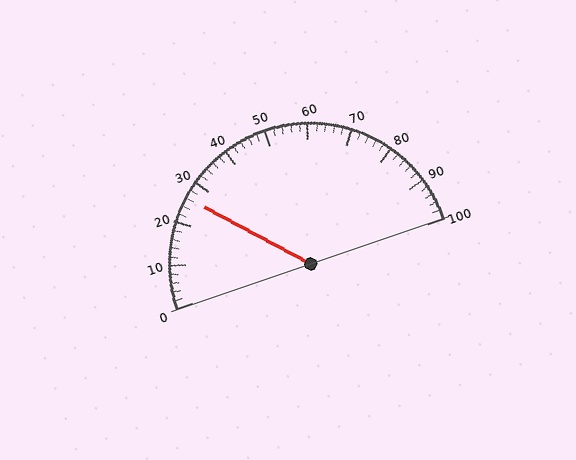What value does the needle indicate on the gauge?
The needle indicates approximately 26.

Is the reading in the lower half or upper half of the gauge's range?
The reading is in the lower half of the range (0 to 100).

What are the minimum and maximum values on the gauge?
The gauge ranges from 0 to 100.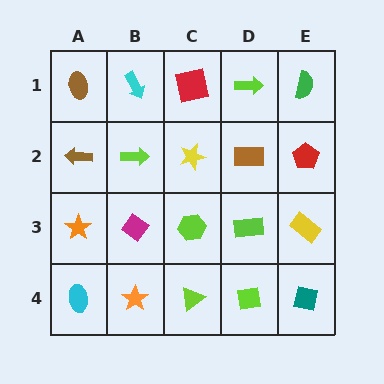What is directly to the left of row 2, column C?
A lime arrow.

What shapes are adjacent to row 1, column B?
A lime arrow (row 2, column B), a brown ellipse (row 1, column A), a red square (row 1, column C).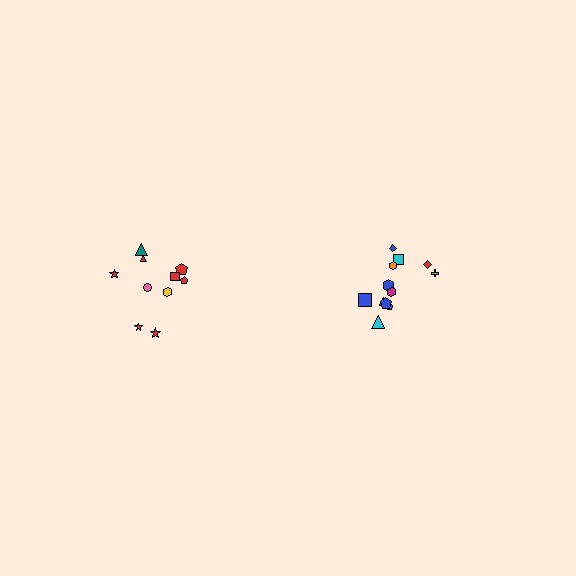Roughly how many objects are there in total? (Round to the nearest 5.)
Roughly 20 objects in total.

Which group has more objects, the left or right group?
The right group.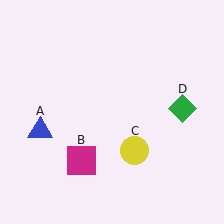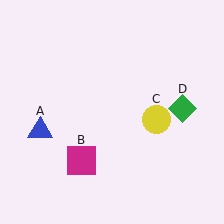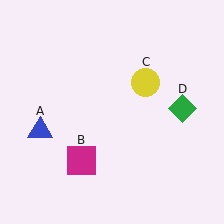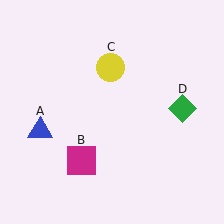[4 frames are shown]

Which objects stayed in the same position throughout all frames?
Blue triangle (object A) and magenta square (object B) and green diamond (object D) remained stationary.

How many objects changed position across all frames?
1 object changed position: yellow circle (object C).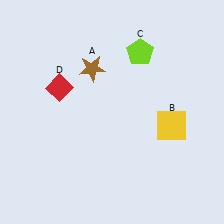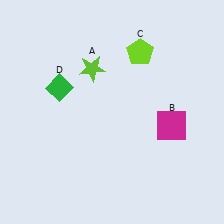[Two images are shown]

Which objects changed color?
A changed from brown to lime. B changed from yellow to magenta. D changed from red to green.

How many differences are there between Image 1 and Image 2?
There are 3 differences between the two images.